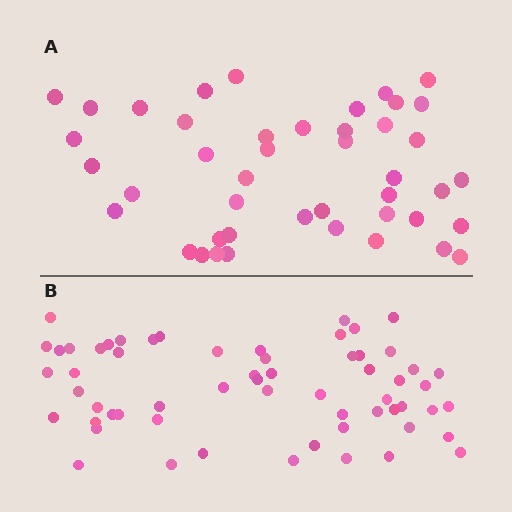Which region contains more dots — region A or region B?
Region B (the bottom region) has more dots.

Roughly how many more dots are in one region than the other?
Region B has approximately 15 more dots than region A.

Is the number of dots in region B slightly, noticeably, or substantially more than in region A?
Region B has noticeably more, but not dramatically so. The ratio is roughly 1.4 to 1.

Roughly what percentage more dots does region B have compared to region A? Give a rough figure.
About 35% more.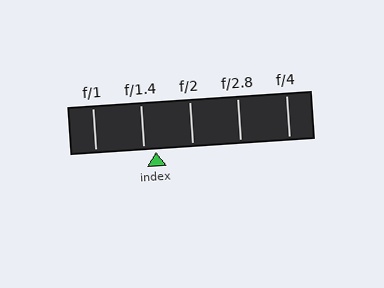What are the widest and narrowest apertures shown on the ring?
The widest aperture shown is f/1 and the narrowest is f/4.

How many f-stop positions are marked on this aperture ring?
There are 5 f-stop positions marked.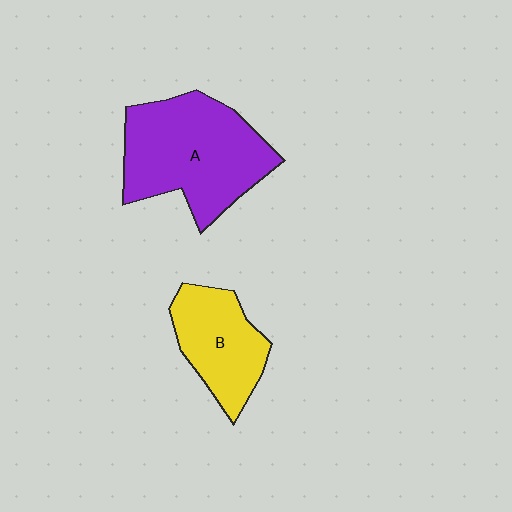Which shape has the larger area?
Shape A (purple).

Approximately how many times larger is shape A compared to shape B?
Approximately 1.7 times.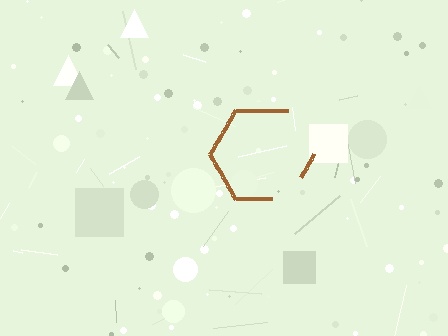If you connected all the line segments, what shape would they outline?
They would outline a hexagon.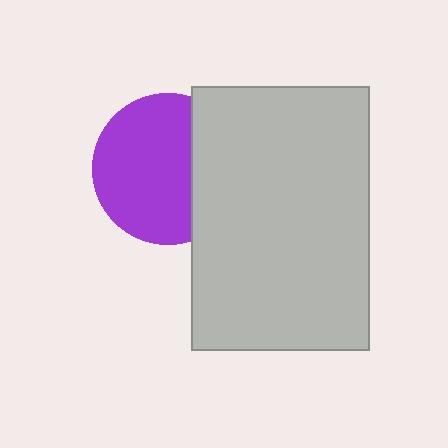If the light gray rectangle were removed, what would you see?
You would see the complete purple circle.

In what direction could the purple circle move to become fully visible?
The purple circle could move left. That would shift it out from behind the light gray rectangle entirely.